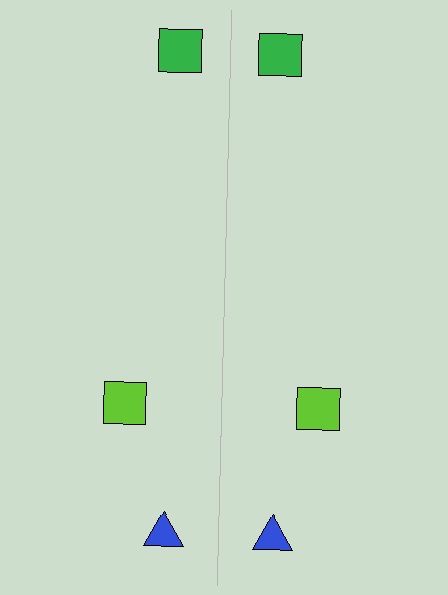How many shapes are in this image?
There are 6 shapes in this image.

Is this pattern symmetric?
Yes, this pattern has bilateral (reflection) symmetry.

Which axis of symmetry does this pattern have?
The pattern has a vertical axis of symmetry running through the center of the image.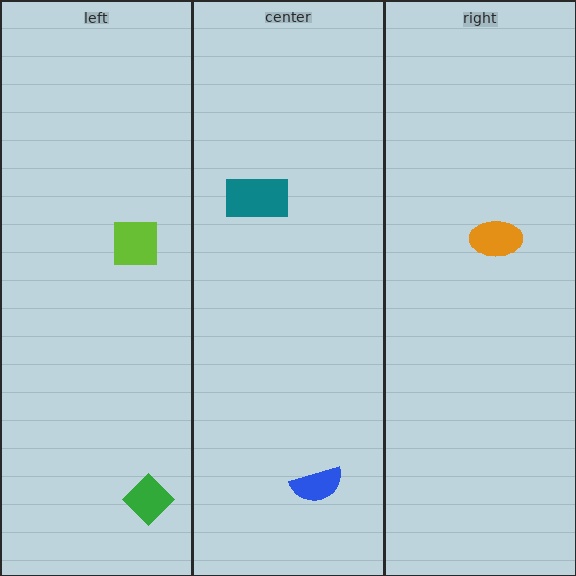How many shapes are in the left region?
2.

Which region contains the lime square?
The left region.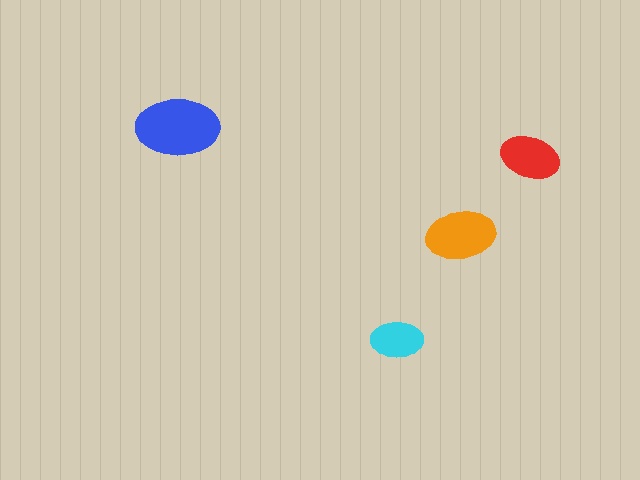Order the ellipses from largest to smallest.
the blue one, the orange one, the red one, the cyan one.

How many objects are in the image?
There are 4 objects in the image.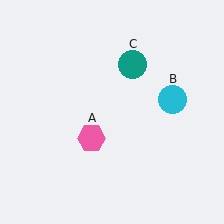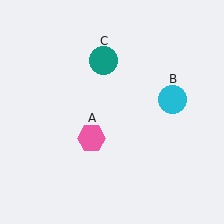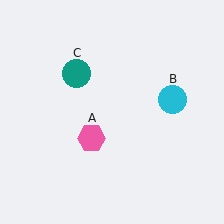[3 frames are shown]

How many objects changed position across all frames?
1 object changed position: teal circle (object C).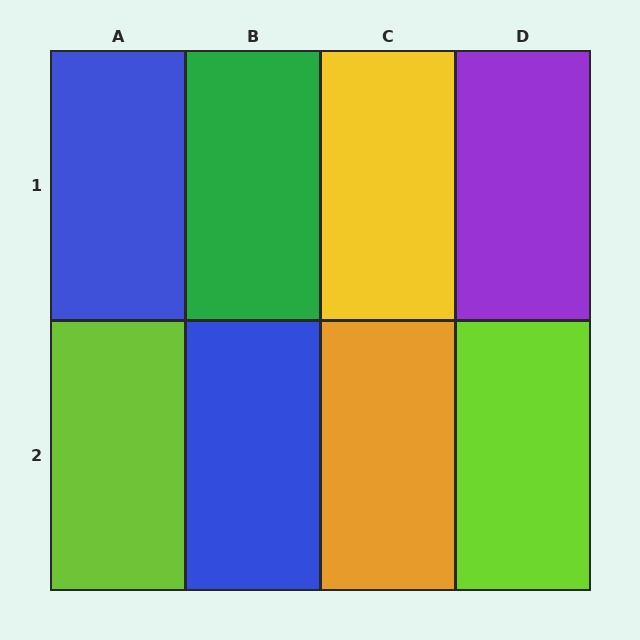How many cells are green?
1 cell is green.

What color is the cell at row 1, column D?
Purple.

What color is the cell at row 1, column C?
Yellow.